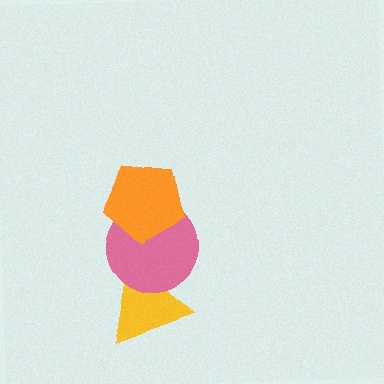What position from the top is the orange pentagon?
The orange pentagon is 1st from the top.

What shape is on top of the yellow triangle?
The pink circle is on top of the yellow triangle.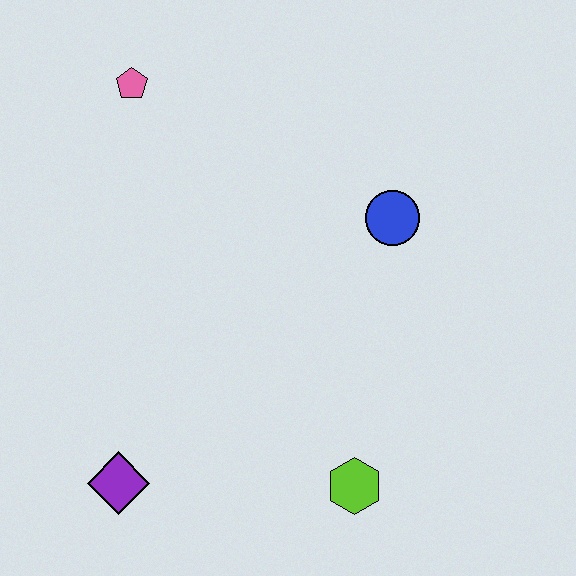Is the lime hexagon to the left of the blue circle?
Yes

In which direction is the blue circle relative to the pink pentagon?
The blue circle is to the right of the pink pentagon.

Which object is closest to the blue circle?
The lime hexagon is closest to the blue circle.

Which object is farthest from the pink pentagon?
The lime hexagon is farthest from the pink pentagon.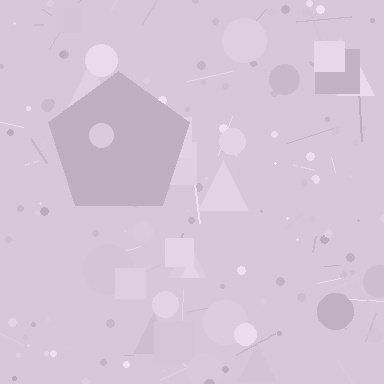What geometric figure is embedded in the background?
A pentagon is embedded in the background.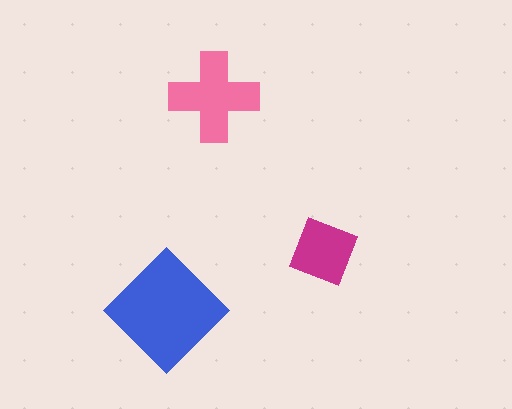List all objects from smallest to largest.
The magenta square, the pink cross, the blue diamond.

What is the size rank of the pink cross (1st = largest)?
2nd.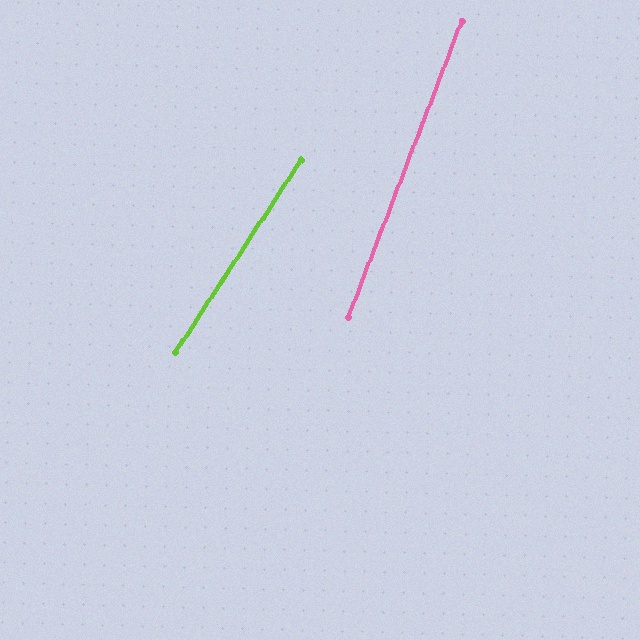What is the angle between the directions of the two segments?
Approximately 12 degrees.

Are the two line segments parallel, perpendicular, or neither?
Neither parallel nor perpendicular — they differ by about 12°.